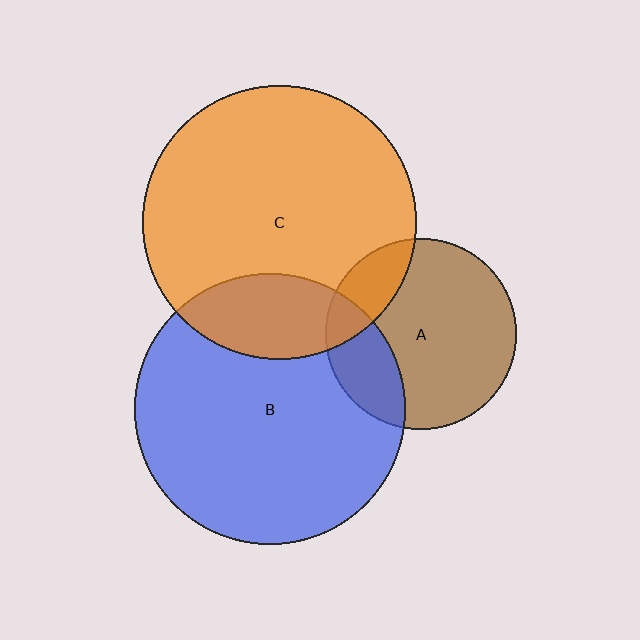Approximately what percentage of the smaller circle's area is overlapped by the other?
Approximately 20%.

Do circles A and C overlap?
Yes.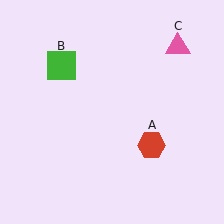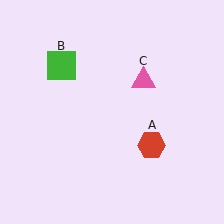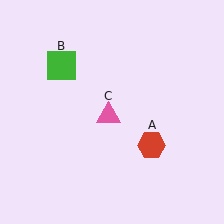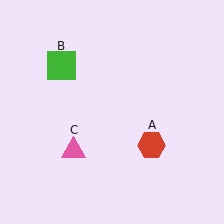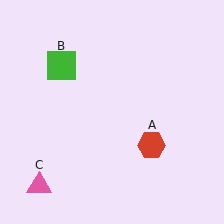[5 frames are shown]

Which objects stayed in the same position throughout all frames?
Red hexagon (object A) and green square (object B) remained stationary.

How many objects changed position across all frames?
1 object changed position: pink triangle (object C).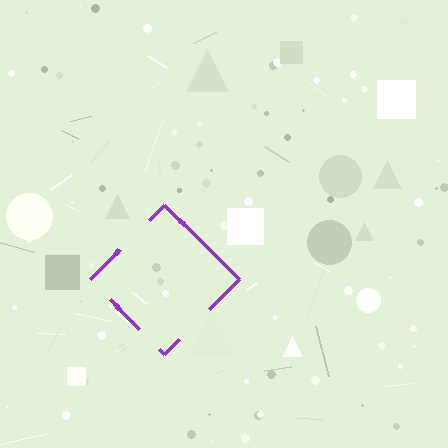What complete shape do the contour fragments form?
The contour fragments form a diamond.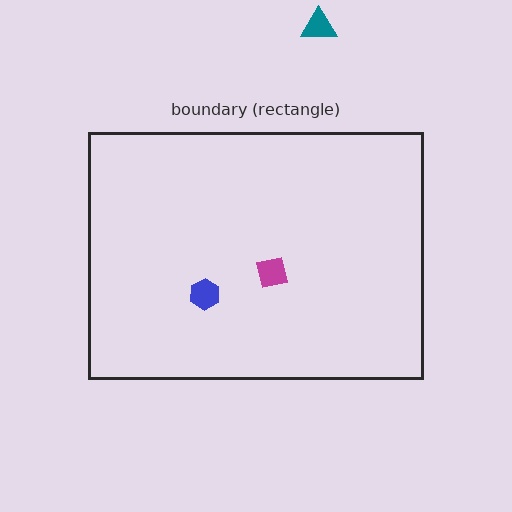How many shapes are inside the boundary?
2 inside, 1 outside.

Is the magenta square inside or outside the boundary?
Inside.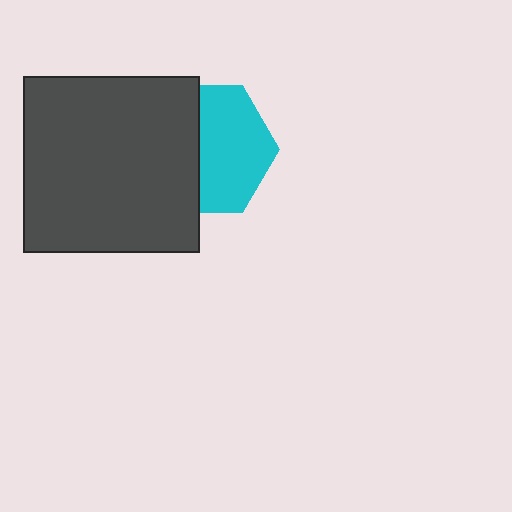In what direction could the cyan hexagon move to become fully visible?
The cyan hexagon could move right. That would shift it out from behind the dark gray square entirely.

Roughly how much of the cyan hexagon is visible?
About half of it is visible (roughly 56%).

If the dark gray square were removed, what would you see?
You would see the complete cyan hexagon.